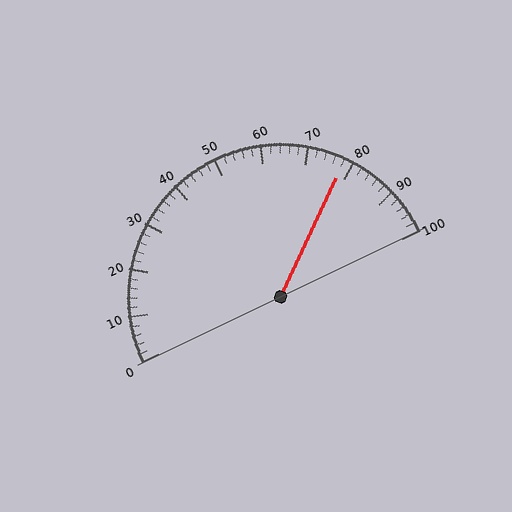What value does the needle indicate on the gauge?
The needle indicates approximately 78.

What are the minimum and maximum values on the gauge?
The gauge ranges from 0 to 100.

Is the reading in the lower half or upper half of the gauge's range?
The reading is in the upper half of the range (0 to 100).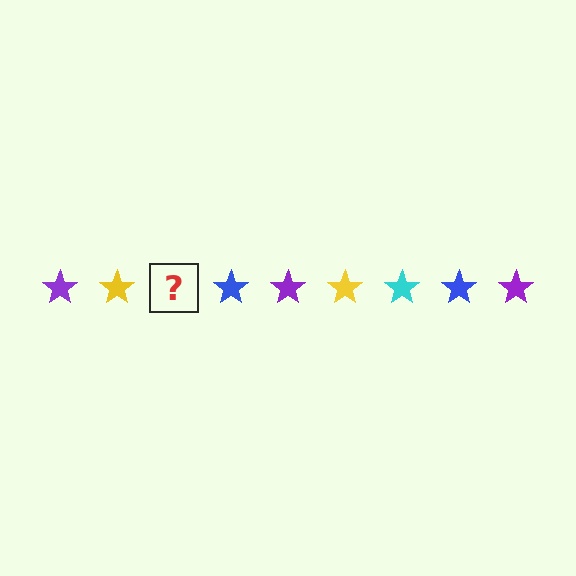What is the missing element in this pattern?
The missing element is a cyan star.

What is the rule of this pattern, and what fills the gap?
The rule is that the pattern cycles through purple, yellow, cyan, blue stars. The gap should be filled with a cyan star.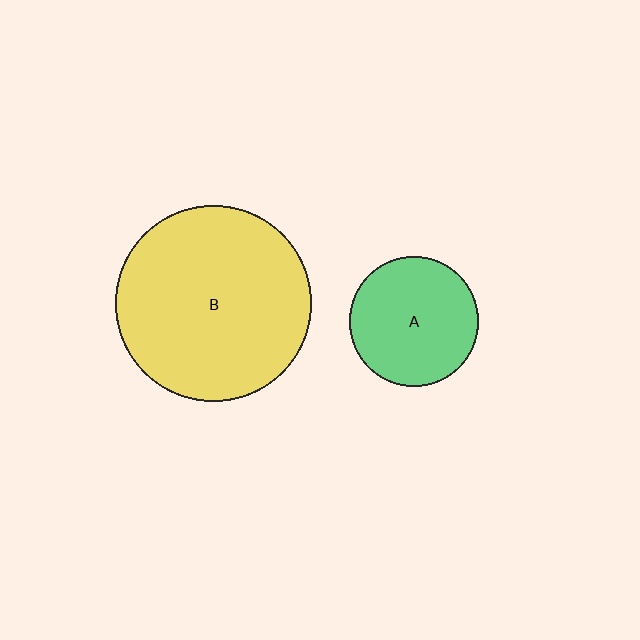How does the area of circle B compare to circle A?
Approximately 2.3 times.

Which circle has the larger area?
Circle B (yellow).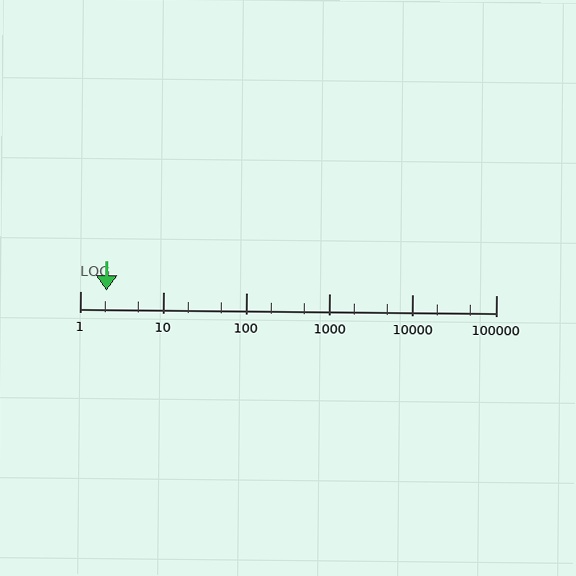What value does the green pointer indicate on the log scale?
The pointer indicates approximately 2.1.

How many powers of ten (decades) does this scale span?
The scale spans 5 decades, from 1 to 100000.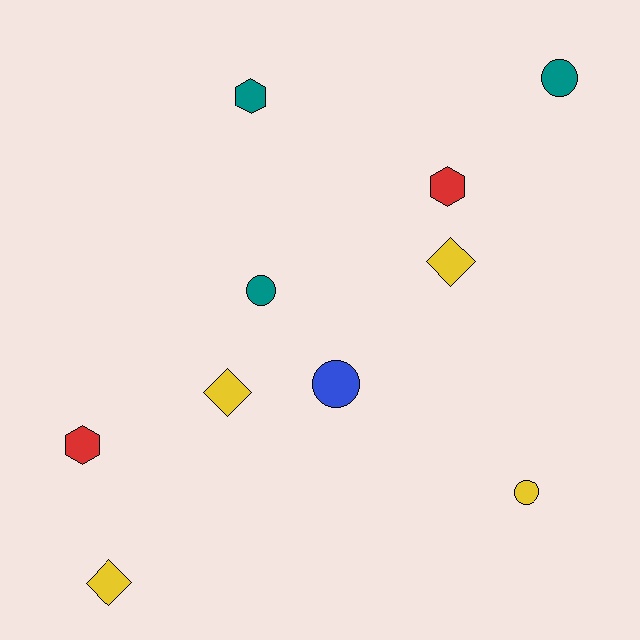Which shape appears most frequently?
Circle, with 4 objects.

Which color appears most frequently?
Yellow, with 4 objects.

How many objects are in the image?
There are 10 objects.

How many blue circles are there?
There is 1 blue circle.